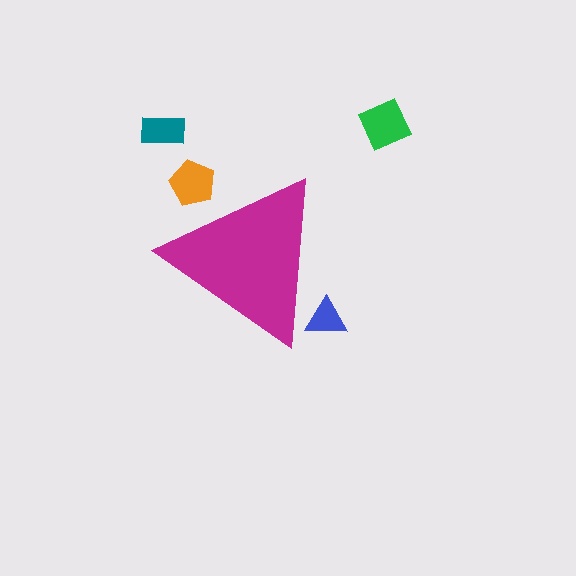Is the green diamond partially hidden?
No, the green diamond is fully visible.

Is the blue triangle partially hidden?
Yes, the blue triangle is partially hidden behind the magenta triangle.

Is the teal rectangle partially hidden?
No, the teal rectangle is fully visible.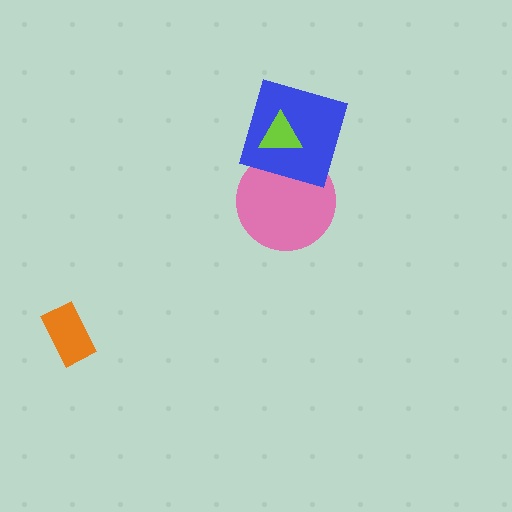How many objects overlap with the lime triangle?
2 objects overlap with the lime triangle.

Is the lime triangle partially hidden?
No, no other shape covers it.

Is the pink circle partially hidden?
Yes, it is partially covered by another shape.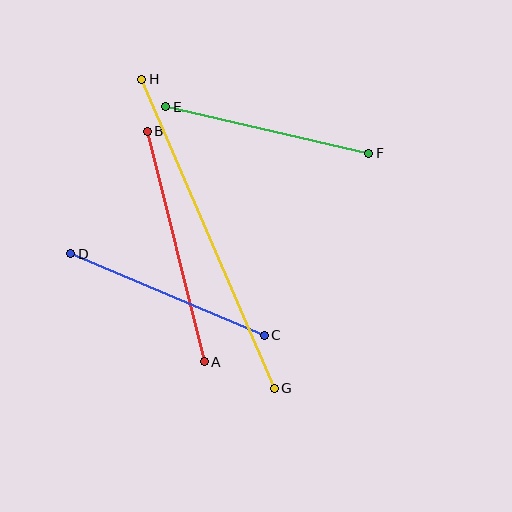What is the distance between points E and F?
The distance is approximately 208 pixels.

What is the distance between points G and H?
The distance is approximately 336 pixels.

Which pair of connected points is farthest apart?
Points G and H are farthest apart.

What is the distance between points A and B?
The distance is approximately 237 pixels.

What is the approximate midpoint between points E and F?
The midpoint is at approximately (267, 130) pixels.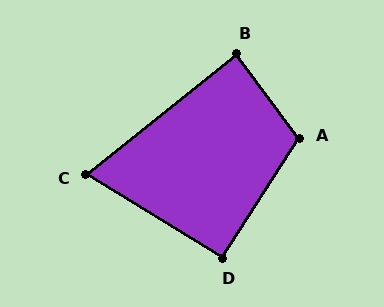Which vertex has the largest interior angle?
A, at approximately 110 degrees.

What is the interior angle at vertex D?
Approximately 92 degrees (approximately right).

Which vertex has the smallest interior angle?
C, at approximately 70 degrees.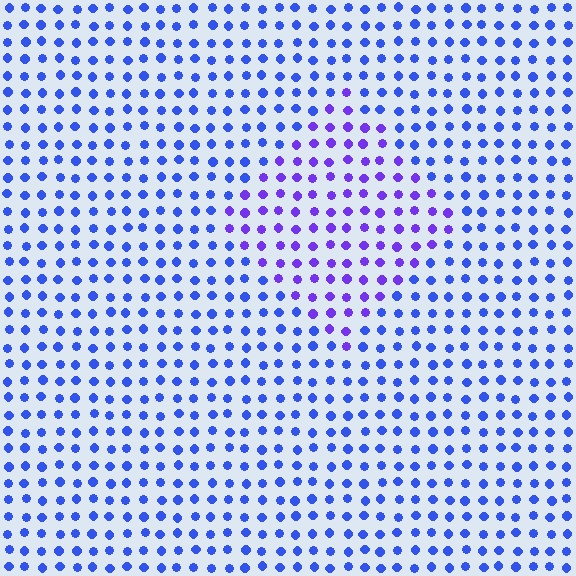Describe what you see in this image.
The image is filled with small blue elements in a uniform arrangement. A diamond-shaped region is visible where the elements are tinted to a slightly different hue, forming a subtle color boundary.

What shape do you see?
I see a diamond.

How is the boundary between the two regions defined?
The boundary is defined purely by a slight shift in hue (about 32 degrees). Spacing, size, and orientation are identical on both sides.